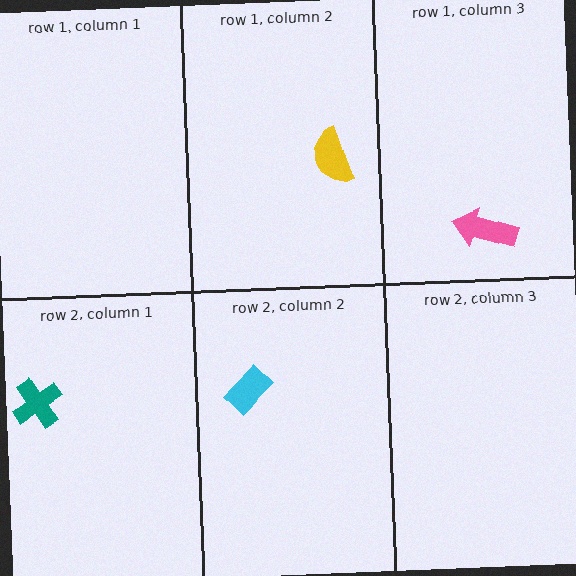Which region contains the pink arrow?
The row 1, column 3 region.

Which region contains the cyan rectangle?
The row 2, column 2 region.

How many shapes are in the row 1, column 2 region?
1.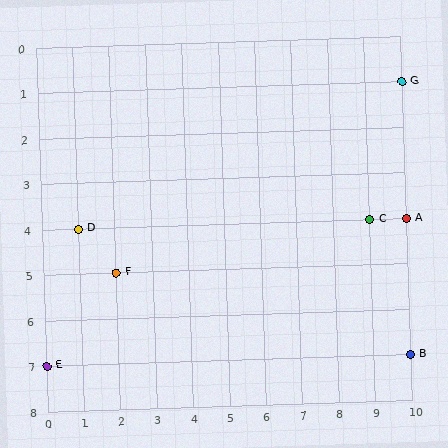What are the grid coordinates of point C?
Point C is at grid coordinates (9, 4).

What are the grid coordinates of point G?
Point G is at grid coordinates (10, 1).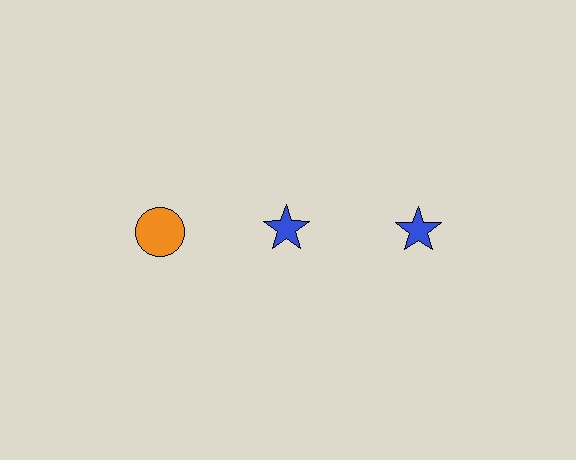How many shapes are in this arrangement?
There are 3 shapes arranged in a grid pattern.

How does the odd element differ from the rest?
It differs in both color (orange instead of blue) and shape (circle instead of star).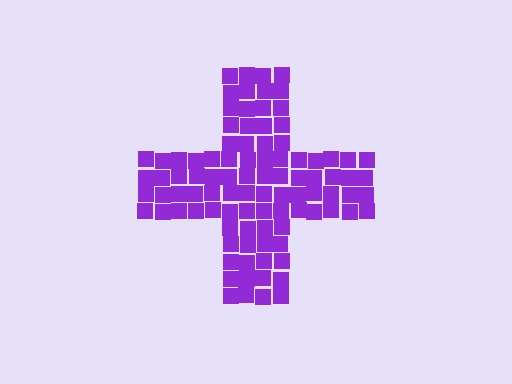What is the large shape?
The large shape is a cross.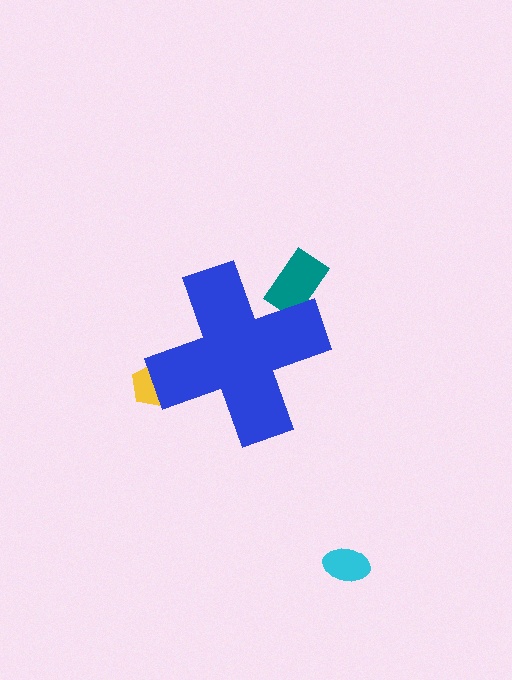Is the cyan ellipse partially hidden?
No, the cyan ellipse is fully visible.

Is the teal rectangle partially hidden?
Yes, the teal rectangle is partially hidden behind the blue cross.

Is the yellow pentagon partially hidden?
Yes, the yellow pentagon is partially hidden behind the blue cross.